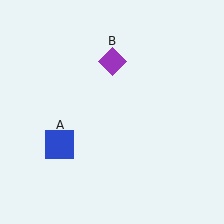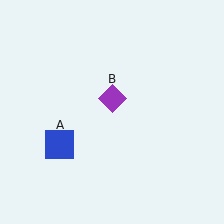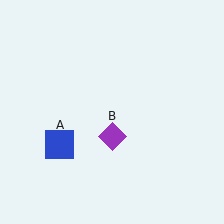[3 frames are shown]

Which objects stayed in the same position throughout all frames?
Blue square (object A) remained stationary.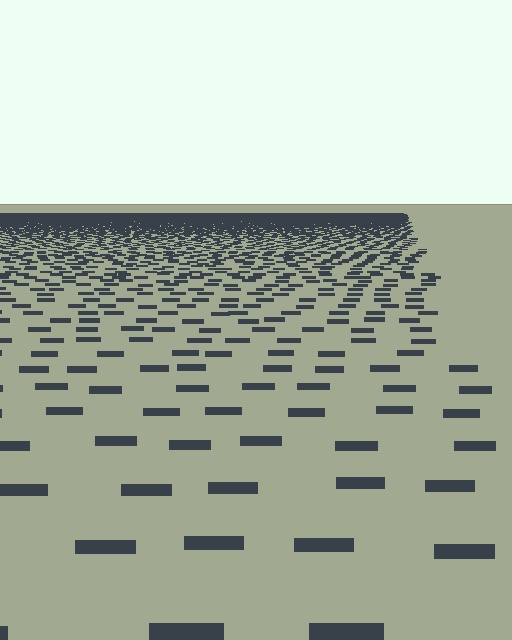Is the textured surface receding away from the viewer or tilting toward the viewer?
The surface is receding away from the viewer. Texture elements get smaller and denser toward the top.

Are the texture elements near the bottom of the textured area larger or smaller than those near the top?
Larger. Near the bottom, elements are closer to the viewer and appear at a bigger on-screen size.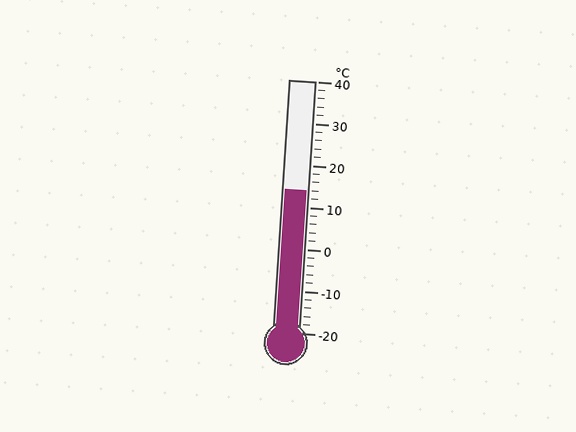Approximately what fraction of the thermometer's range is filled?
The thermometer is filled to approximately 55% of its range.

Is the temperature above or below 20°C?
The temperature is below 20°C.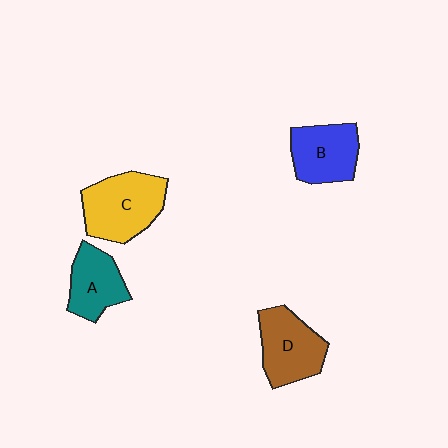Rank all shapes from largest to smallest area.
From largest to smallest: C (yellow), D (brown), B (blue), A (teal).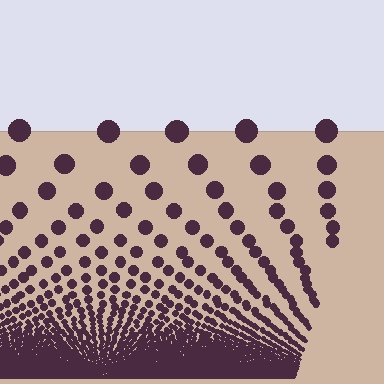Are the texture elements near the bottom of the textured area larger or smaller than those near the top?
Smaller. The gradient is inverted — elements near the bottom are smaller and denser.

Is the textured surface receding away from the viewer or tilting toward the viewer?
The surface appears to tilt toward the viewer. Texture elements get larger and sparser toward the top.